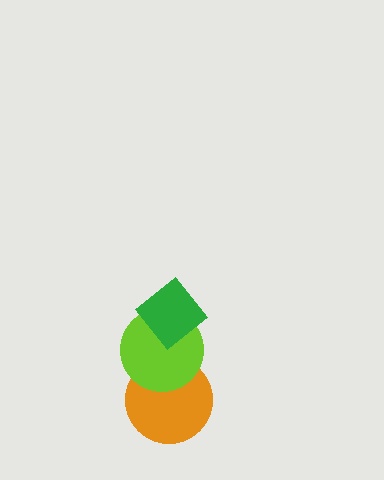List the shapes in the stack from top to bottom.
From top to bottom: the green diamond, the lime circle, the orange circle.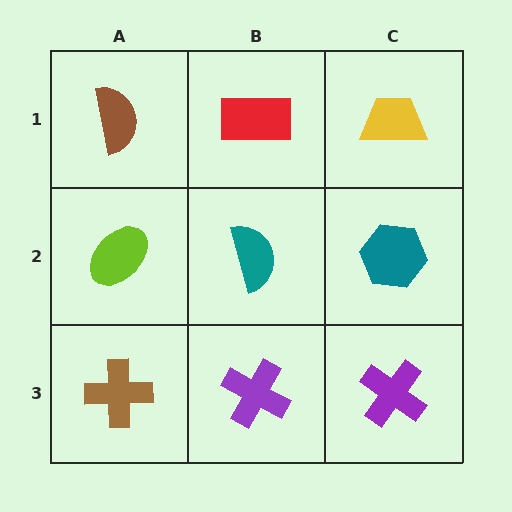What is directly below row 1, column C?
A teal hexagon.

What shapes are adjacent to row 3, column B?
A teal semicircle (row 2, column B), a brown cross (row 3, column A), a purple cross (row 3, column C).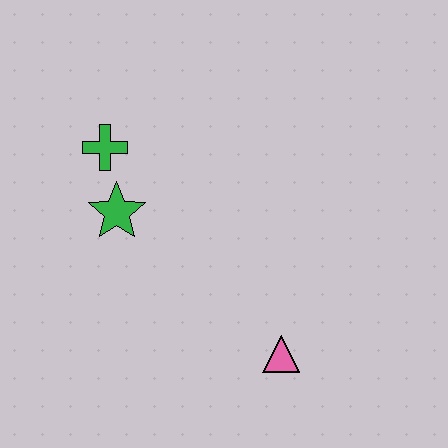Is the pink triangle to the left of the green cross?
No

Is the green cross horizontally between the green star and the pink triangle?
No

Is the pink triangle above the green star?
No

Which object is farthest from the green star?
The pink triangle is farthest from the green star.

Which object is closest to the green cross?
The green star is closest to the green cross.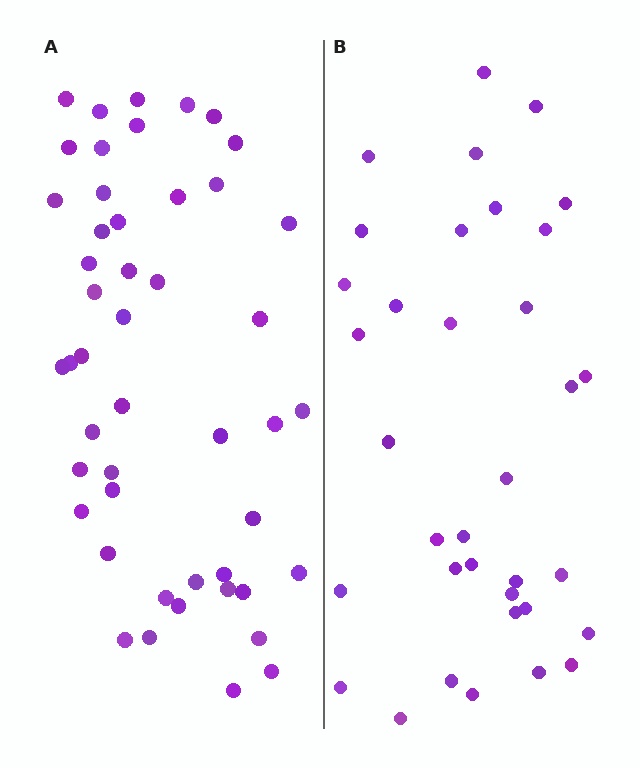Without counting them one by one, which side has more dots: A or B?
Region A (the left region) has more dots.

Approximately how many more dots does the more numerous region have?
Region A has approximately 15 more dots than region B.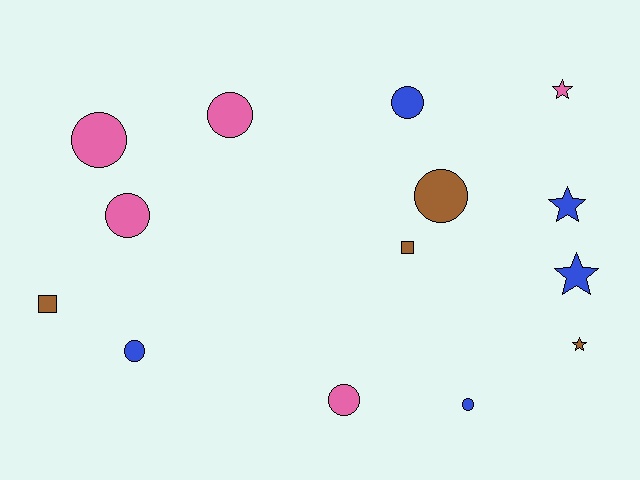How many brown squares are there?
There are 2 brown squares.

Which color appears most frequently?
Blue, with 5 objects.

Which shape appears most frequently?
Circle, with 8 objects.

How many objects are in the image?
There are 14 objects.